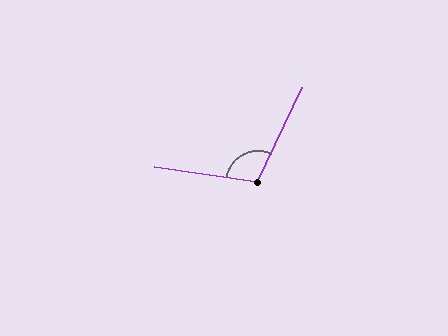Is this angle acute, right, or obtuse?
It is obtuse.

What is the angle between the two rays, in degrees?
Approximately 106 degrees.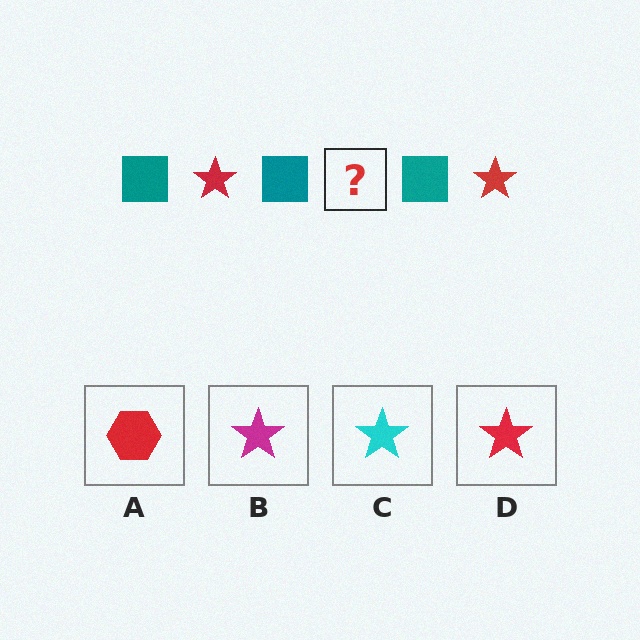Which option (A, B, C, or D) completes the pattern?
D.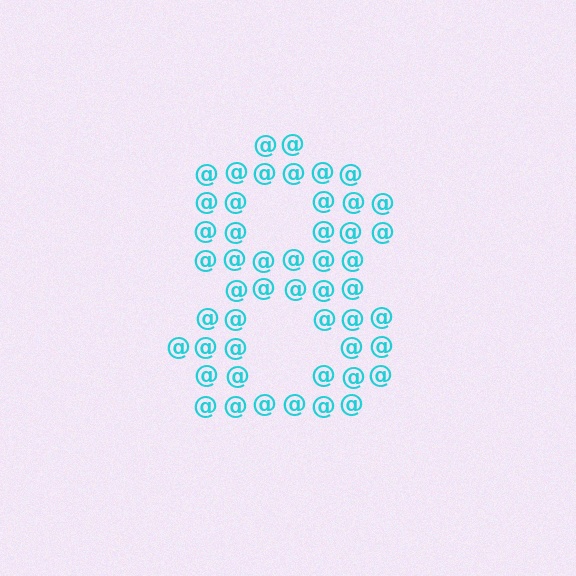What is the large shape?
The large shape is the digit 8.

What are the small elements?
The small elements are at signs.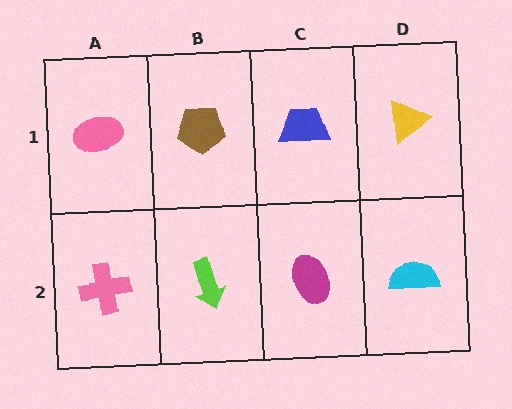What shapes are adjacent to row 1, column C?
A magenta ellipse (row 2, column C), a brown pentagon (row 1, column B), a yellow triangle (row 1, column D).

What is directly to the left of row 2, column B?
A pink cross.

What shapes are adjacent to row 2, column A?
A pink ellipse (row 1, column A), a lime arrow (row 2, column B).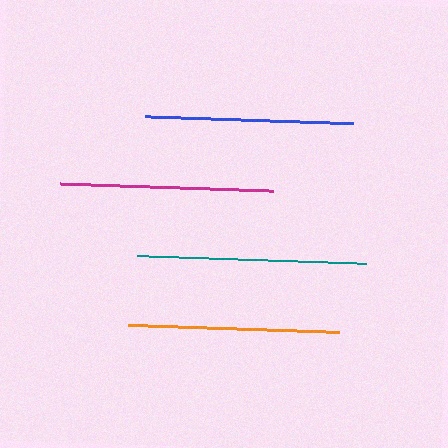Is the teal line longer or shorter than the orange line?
The teal line is longer than the orange line.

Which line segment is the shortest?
The blue line is the shortest at approximately 209 pixels.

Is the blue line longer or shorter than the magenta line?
The magenta line is longer than the blue line.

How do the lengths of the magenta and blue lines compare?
The magenta and blue lines are approximately the same length.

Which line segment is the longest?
The teal line is the longest at approximately 229 pixels.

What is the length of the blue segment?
The blue segment is approximately 209 pixels long.